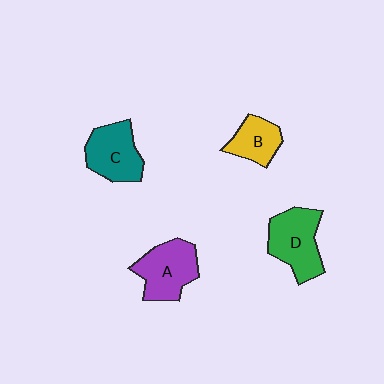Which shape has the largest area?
Shape D (green).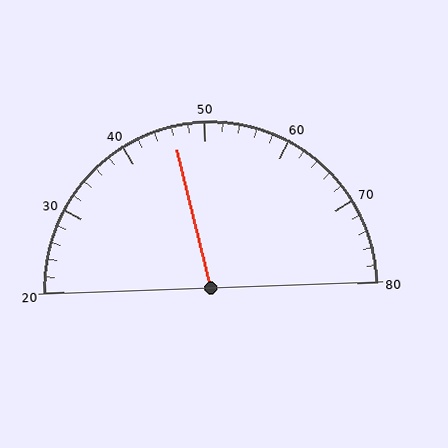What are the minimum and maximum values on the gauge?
The gauge ranges from 20 to 80.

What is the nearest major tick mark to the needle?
The nearest major tick mark is 50.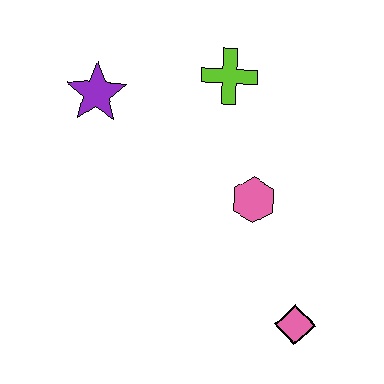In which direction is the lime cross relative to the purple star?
The lime cross is to the right of the purple star.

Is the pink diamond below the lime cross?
Yes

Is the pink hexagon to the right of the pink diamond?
No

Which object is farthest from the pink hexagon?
The purple star is farthest from the pink hexagon.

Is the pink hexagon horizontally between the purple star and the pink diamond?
Yes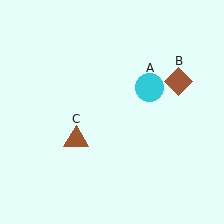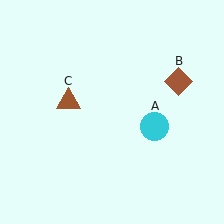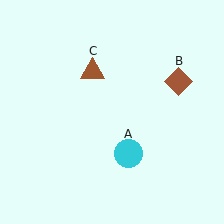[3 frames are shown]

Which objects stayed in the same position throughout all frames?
Brown diamond (object B) remained stationary.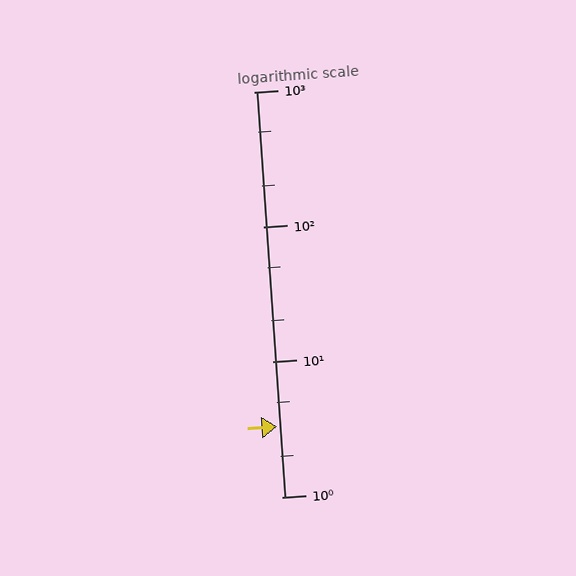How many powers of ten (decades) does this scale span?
The scale spans 3 decades, from 1 to 1000.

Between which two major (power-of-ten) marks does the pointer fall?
The pointer is between 1 and 10.